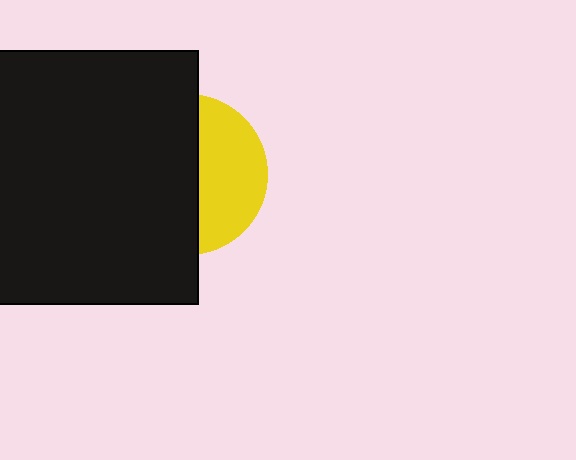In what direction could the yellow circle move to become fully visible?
The yellow circle could move right. That would shift it out from behind the black square entirely.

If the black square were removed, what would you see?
You would see the complete yellow circle.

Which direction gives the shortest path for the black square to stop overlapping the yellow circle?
Moving left gives the shortest separation.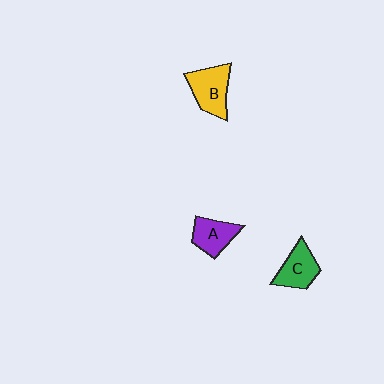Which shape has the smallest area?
Shape A (purple).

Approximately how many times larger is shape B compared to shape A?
Approximately 1.2 times.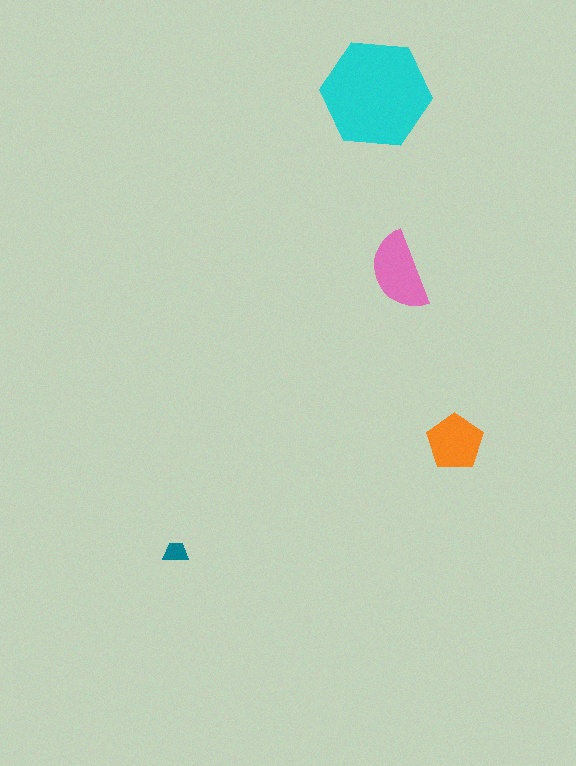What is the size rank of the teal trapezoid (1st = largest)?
4th.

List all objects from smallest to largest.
The teal trapezoid, the orange pentagon, the pink semicircle, the cyan hexagon.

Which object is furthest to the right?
The orange pentagon is rightmost.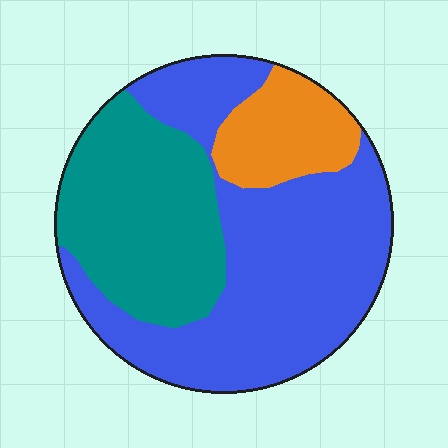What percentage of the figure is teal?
Teal covers about 30% of the figure.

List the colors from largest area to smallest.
From largest to smallest: blue, teal, orange.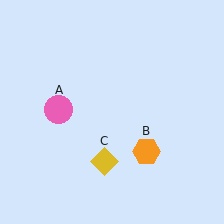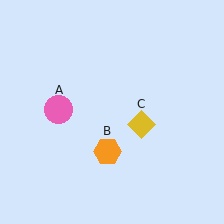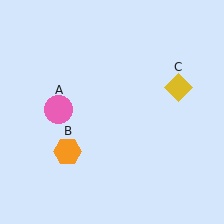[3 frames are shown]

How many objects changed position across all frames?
2 objects changed position: orange hexagon (object B), yellow diamond (object C).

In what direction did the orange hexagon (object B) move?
The orange hexagon (object B) moved left.